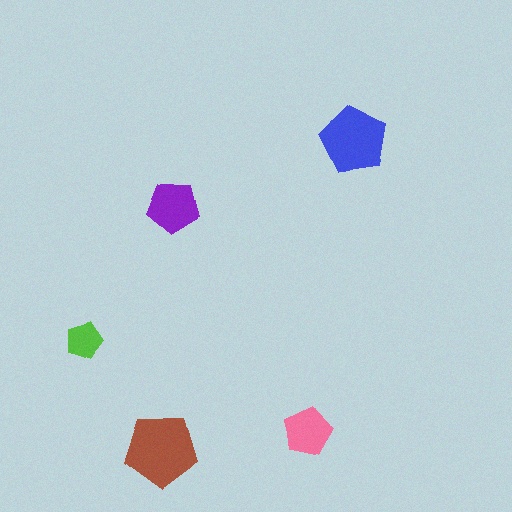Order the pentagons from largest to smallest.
the brown one, the blue one, the purple one, the pink one, the lime one.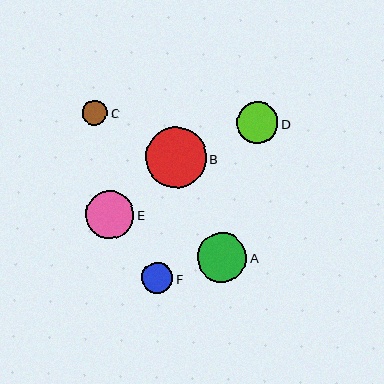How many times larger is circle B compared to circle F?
Circle B is approximately 1.9 times the size of circle F.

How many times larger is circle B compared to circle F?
Circle B is approximately 1.9 times the size of circle F.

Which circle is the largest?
Circle B is the largest with a size of approximately 61 pixels.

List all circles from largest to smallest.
From largest to smallest: B, A, E, D, F, C.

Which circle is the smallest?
Circle C is the smallest with a size of approximately 26 pixels.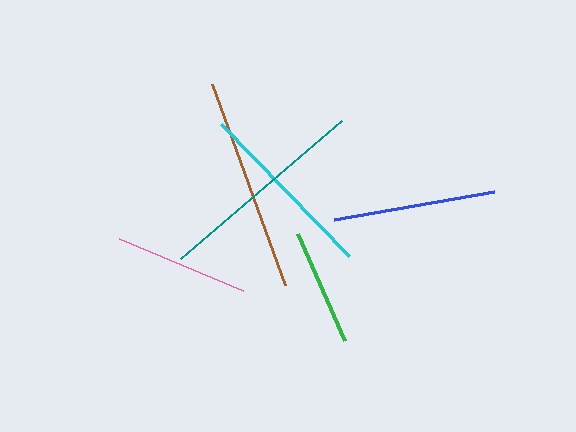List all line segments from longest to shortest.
From longest to shortest: brown, teal, cyan, blue, pink, green.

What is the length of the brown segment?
The brown segment is approximately 214 pixels long.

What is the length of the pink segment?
The pink segment is approximately 135 pixels long.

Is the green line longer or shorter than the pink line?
The pink line is longer than the green line.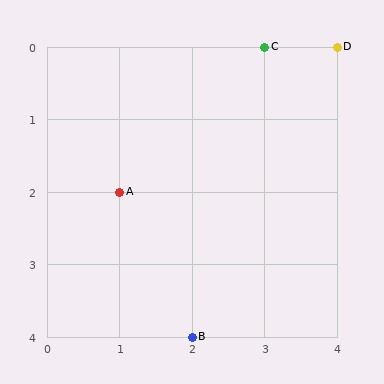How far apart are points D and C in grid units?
Points D and C are 1 column apart.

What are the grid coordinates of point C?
Point C is at grid coordinates (3, 0).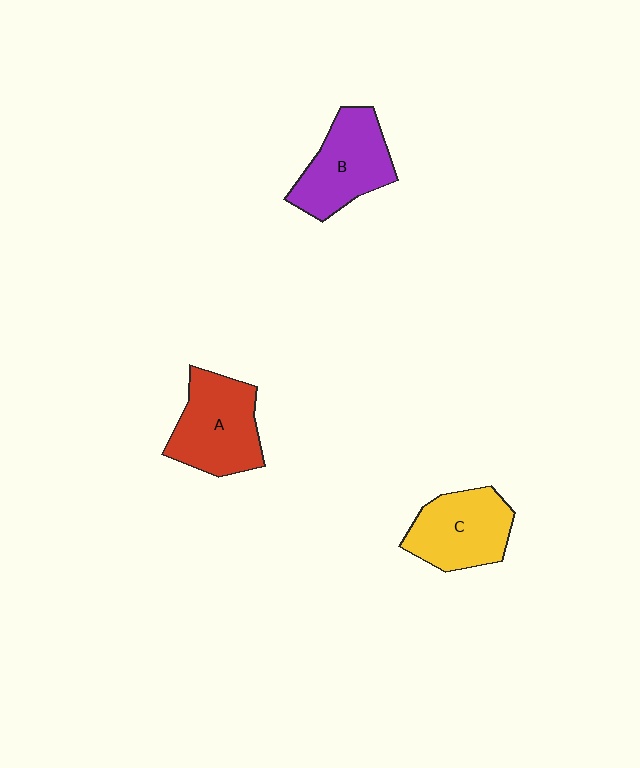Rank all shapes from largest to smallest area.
From largest to smallest: A (red), B (purple), C (yellow).